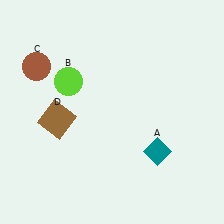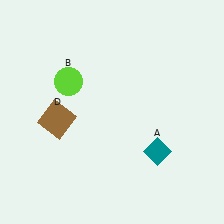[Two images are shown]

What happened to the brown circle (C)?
The brown circle (C) was removed in Image 2. It was in the top-left area of Image 1.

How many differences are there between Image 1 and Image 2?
There is 1 difference between the two images.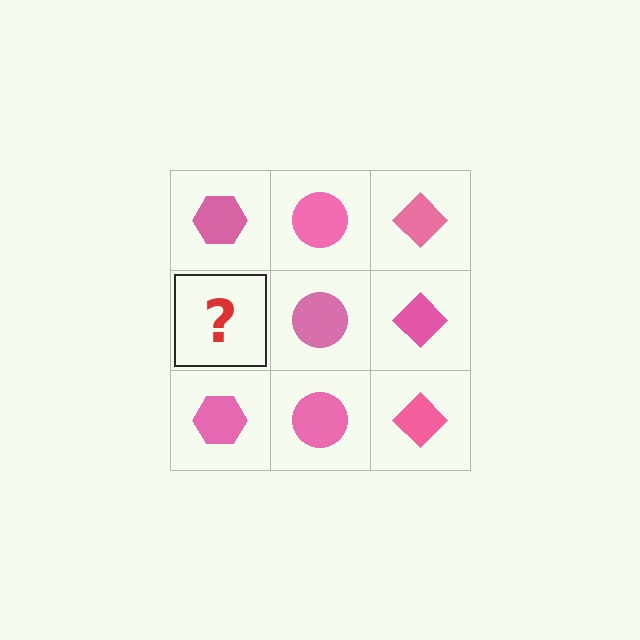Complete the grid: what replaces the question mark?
The question mark should be replaced with a pink hexagon.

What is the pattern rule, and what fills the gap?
The rule is that each column has a consistent shape. The gap should be filled with a pink hexagon.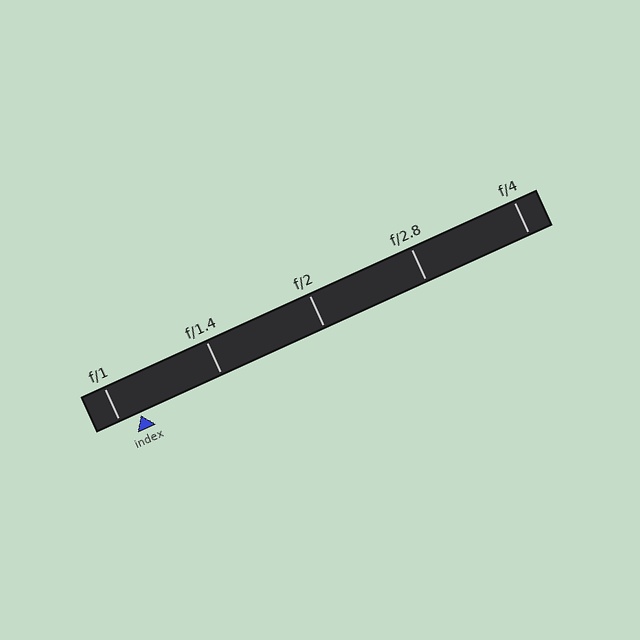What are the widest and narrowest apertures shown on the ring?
The widest aperture shown is f/1 and the narrowest is f/4.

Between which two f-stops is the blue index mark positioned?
The index mark is between f/1 and f/1.4.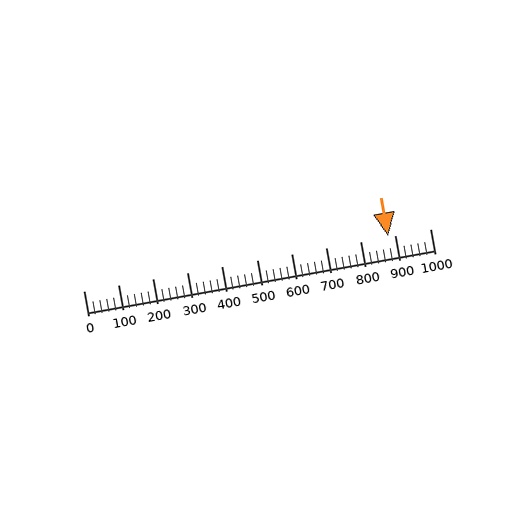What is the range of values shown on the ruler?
The ruler shows values from 0 to 1000.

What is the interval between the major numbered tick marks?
The major tick marks are spaced 100 units apart.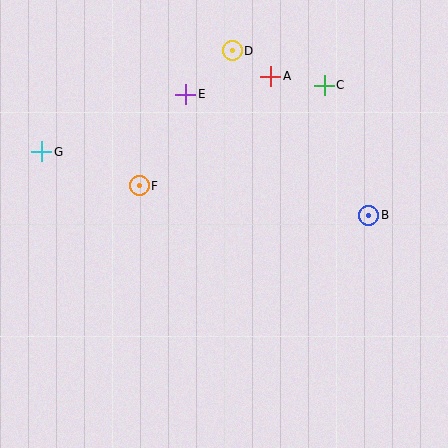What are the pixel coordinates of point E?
Point E is at (186, 94).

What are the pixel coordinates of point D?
Point D is at (232, 51).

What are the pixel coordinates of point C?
Point C is at (324, 85).